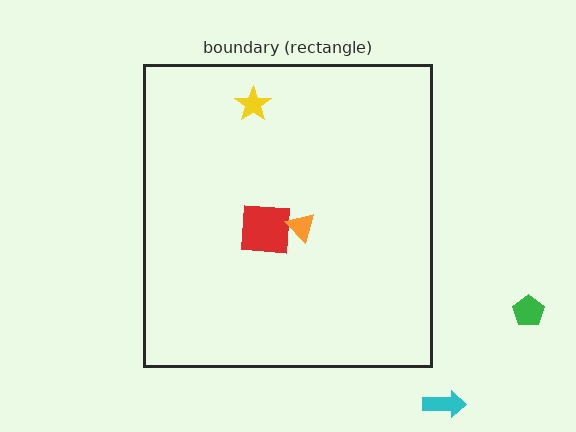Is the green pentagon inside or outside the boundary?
Outside.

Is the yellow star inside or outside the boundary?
Inside.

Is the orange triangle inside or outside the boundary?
Inside.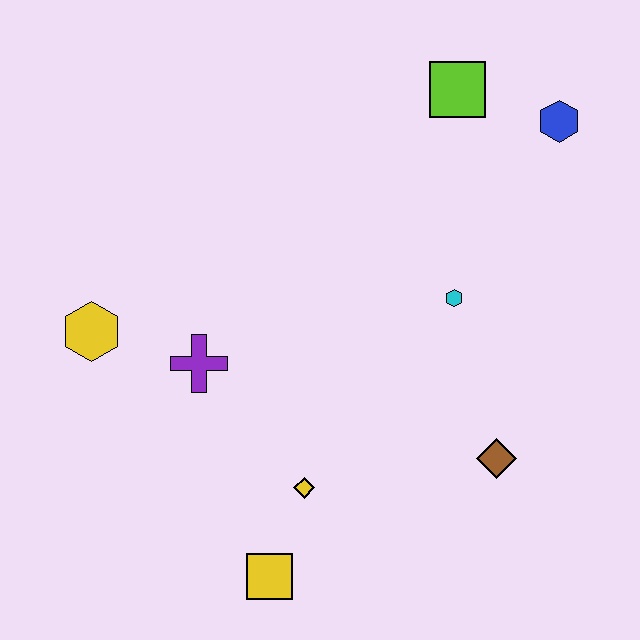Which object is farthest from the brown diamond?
The yellow hexagon is farthest from the brown diamond.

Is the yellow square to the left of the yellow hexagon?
No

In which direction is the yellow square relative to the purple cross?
The yellow square is below the purple cross.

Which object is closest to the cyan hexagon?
The brown diamond is closest to the cyan hexagon.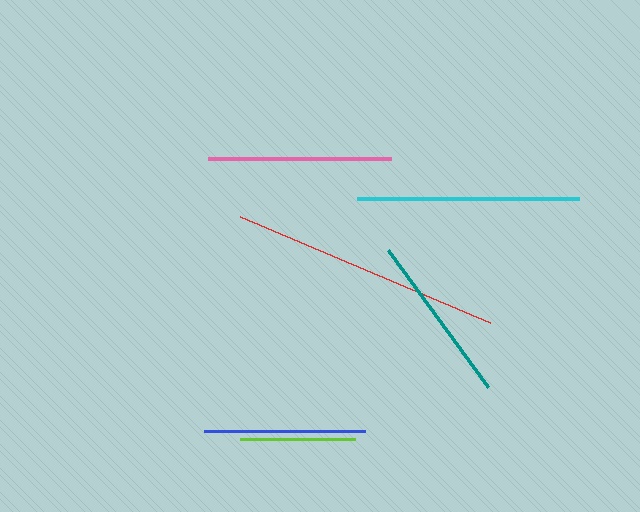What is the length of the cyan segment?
The cyan segment is approximately 221 pixels long.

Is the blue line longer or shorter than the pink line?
The pink line is longer than the blue line.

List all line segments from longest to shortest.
From longest to shortest: red, cyan, pink, teal, blue, lime.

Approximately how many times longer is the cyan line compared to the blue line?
The cyan line is approximately 1.4 times the length of the blue line.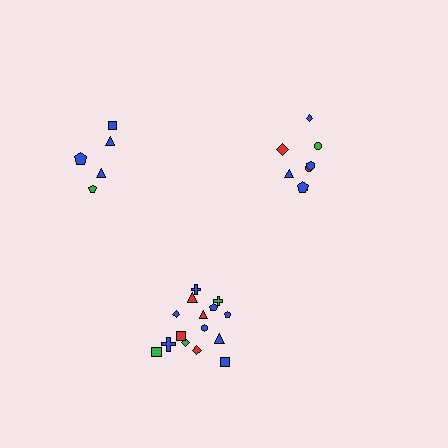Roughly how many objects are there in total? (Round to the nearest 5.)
Roughly 30 objects in total.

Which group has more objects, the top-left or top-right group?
The top-right group.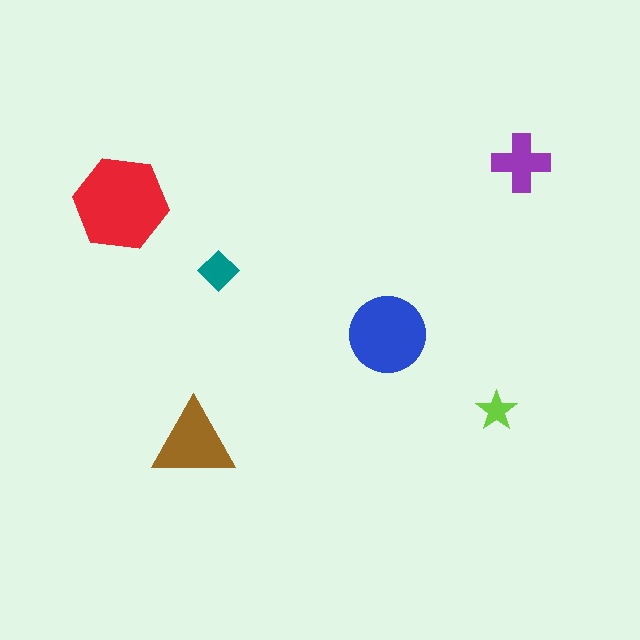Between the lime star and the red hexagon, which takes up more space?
The red hexagon.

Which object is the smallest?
The lime star.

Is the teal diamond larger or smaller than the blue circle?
Smaller.